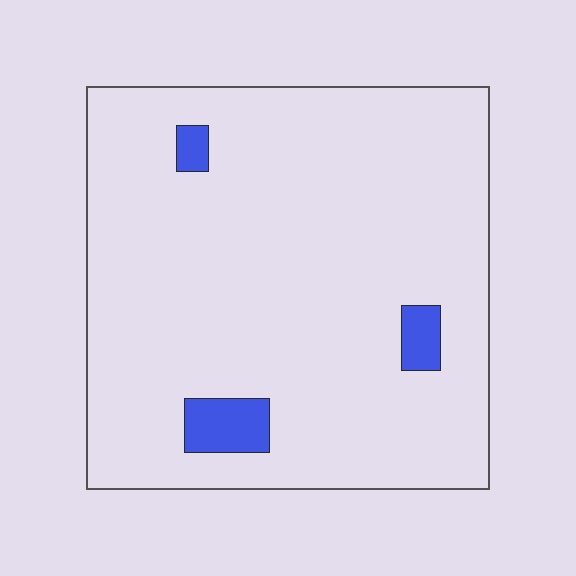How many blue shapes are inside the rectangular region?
3.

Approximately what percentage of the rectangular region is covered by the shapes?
Approximately 5%.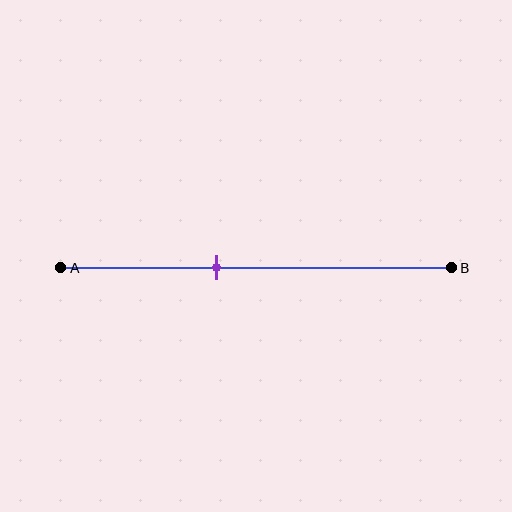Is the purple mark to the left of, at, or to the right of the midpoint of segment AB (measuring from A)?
The purple mark is to the left of the midpoint of segment AB.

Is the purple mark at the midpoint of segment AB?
No, the mark is at about 40% from A, not at the 50% midpoint.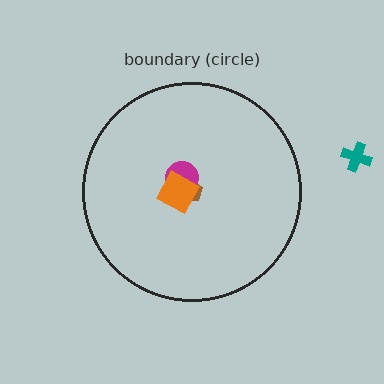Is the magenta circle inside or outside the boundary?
Inside.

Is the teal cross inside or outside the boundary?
Outside.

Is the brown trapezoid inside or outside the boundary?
Inside.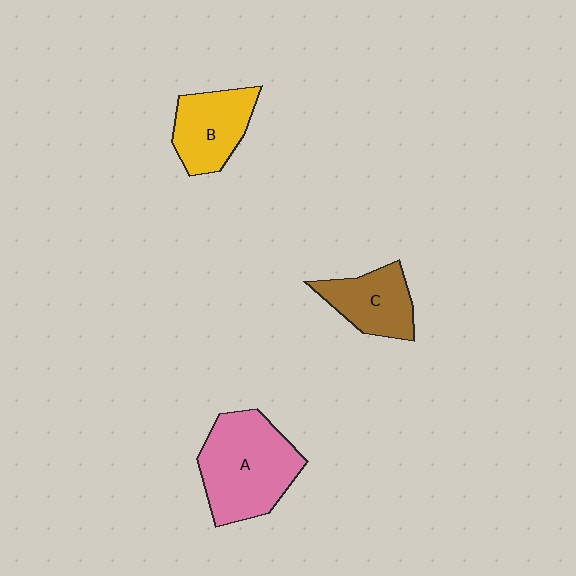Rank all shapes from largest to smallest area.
From largest to smallest: A (pink), B (yellow), C (brown).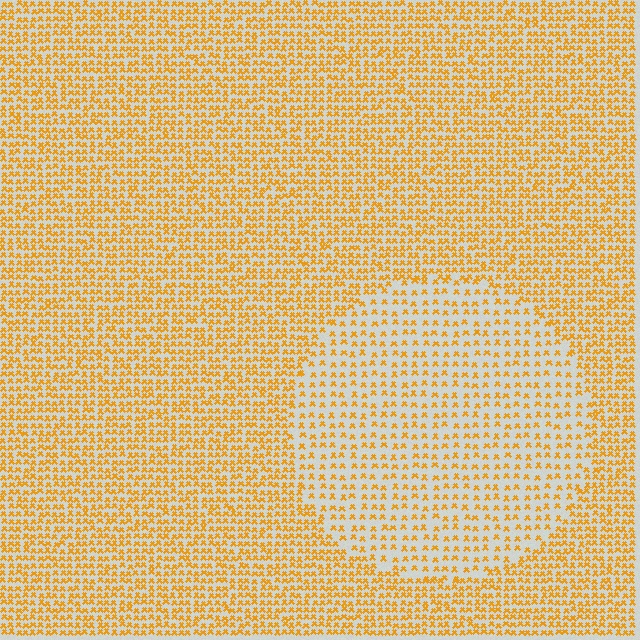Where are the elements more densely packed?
The elements are more densely packed outside the circle boundary.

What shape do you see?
I see a circle.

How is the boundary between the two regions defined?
The boundary is defined by a change in element density (approximately 1.9x ratio). All elements are the same color, size, and shape.